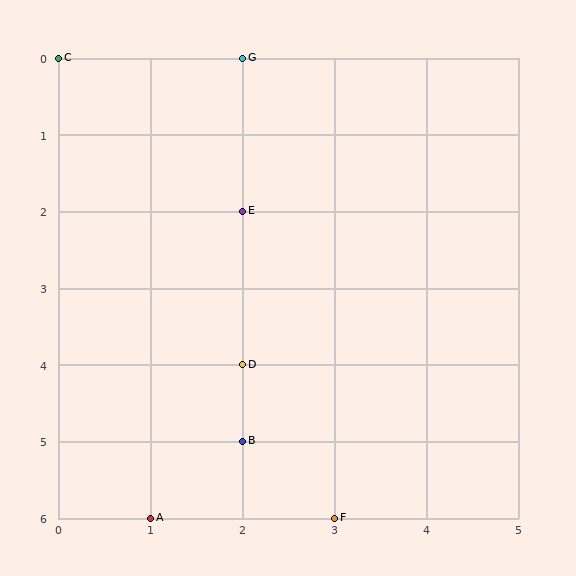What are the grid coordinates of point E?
Point E is at grid coordinates (2, 2).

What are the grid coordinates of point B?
Point B is at grid coordinates (2, 5).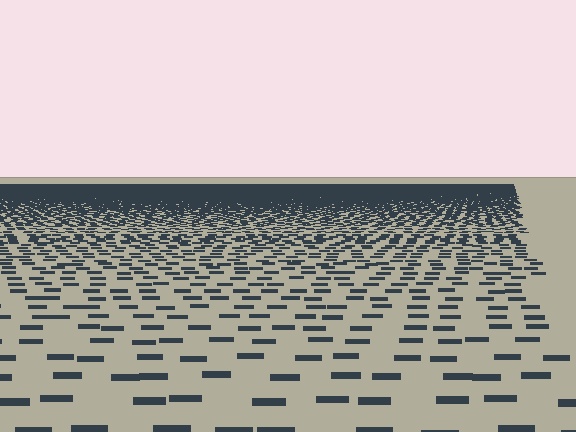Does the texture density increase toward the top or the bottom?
Density increases toward the top.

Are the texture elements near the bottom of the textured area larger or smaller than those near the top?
Larger. Near the bottom, elements are closer to the viewer and appear at a bigger on-screen size.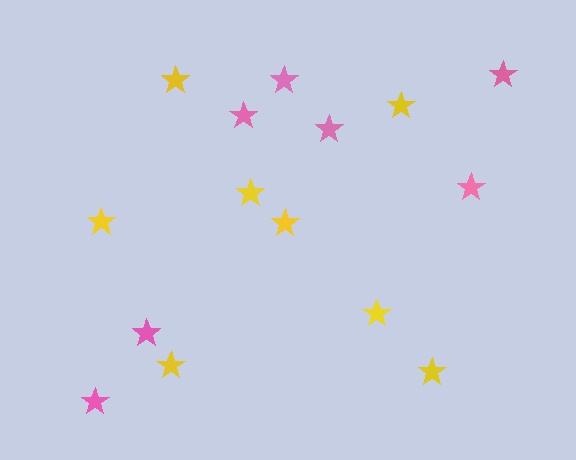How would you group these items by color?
There are 2 groups: one group of pink stars (7) and one group of yellow stars (8).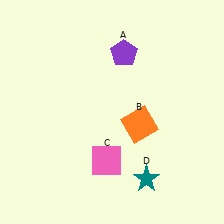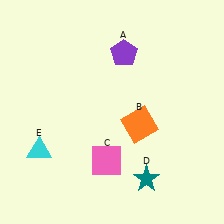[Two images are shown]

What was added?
A cyan triangle (E) was added in Image 2.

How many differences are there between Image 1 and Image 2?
There is 1 difference between the two images.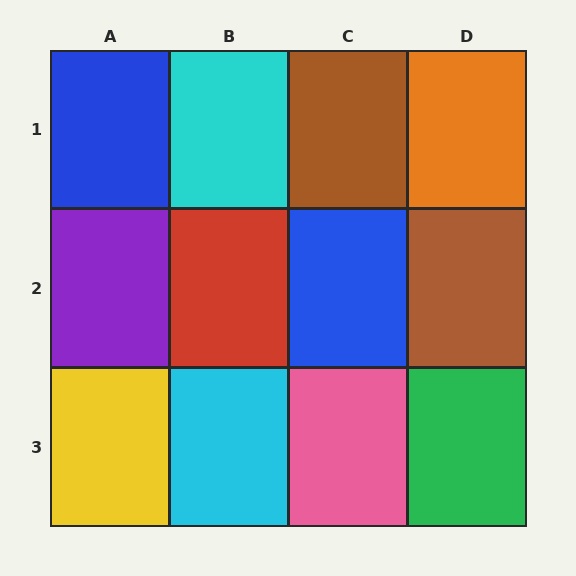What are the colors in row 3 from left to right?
Yellow, cyan, pink, green.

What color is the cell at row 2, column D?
Brown.